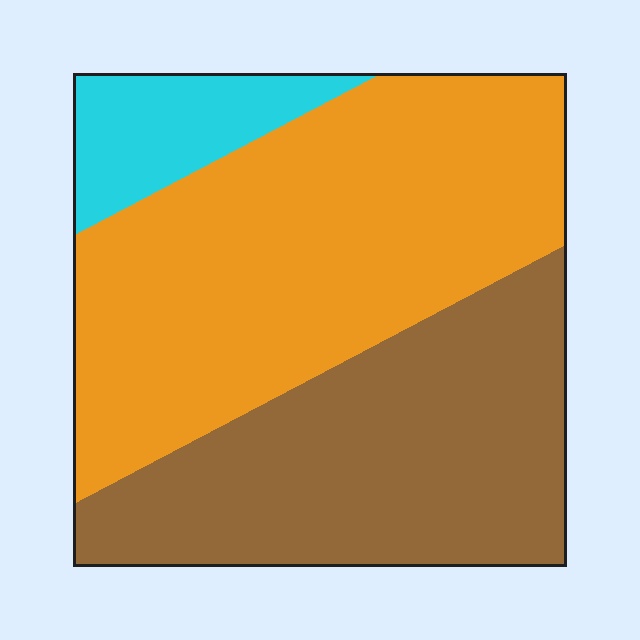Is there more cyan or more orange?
Orange.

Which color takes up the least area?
Cyan, at roughly 10%.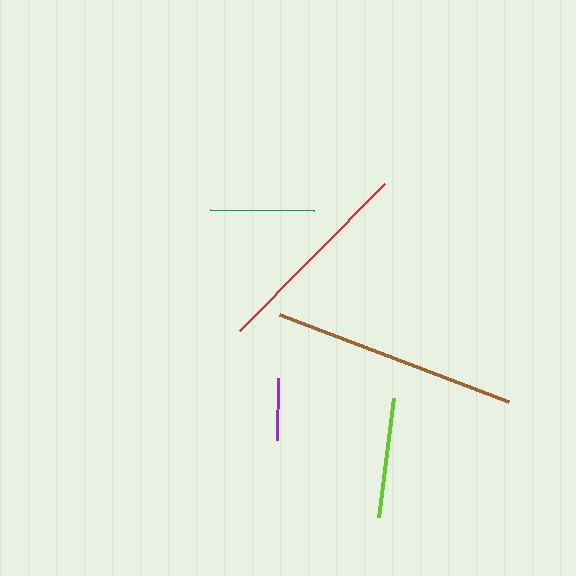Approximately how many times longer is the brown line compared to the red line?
The brown line is approximately 1.2 times the length of the red line.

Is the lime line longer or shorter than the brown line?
The brown line is longer than the lime line.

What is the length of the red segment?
The red segment is approximately 207 pixels long.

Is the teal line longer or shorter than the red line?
The red line is longer than the teal line.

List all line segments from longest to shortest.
From longest to shortest: brown, red, lime, teal, purple.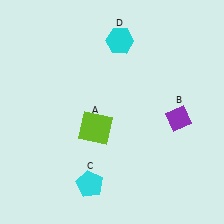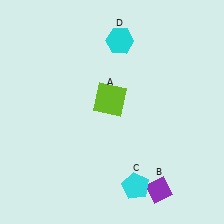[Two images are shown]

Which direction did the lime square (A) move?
The lime square (A) moved up.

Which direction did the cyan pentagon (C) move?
The cyan pentagon (C) moved right.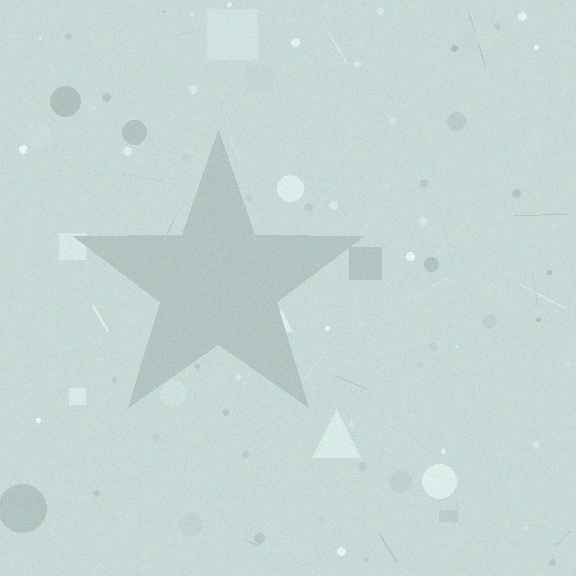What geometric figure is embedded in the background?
A star is embedded in the background.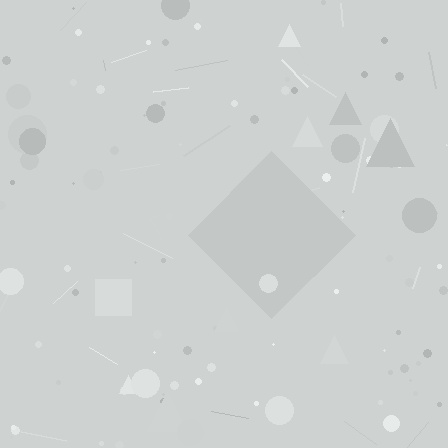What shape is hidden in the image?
A diamond is hidden in the image.